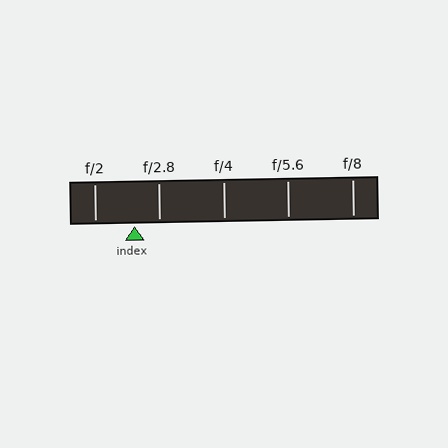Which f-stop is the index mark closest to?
The index mark is closest to f/2.8.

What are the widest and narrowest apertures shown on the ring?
The widest aperture shown is f/2 and the narrowest is f/8.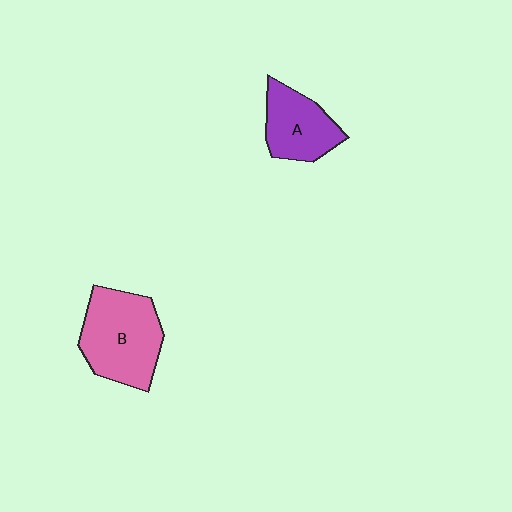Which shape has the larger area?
Shape B (pink).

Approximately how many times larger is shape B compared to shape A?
Approximately 1.5 times.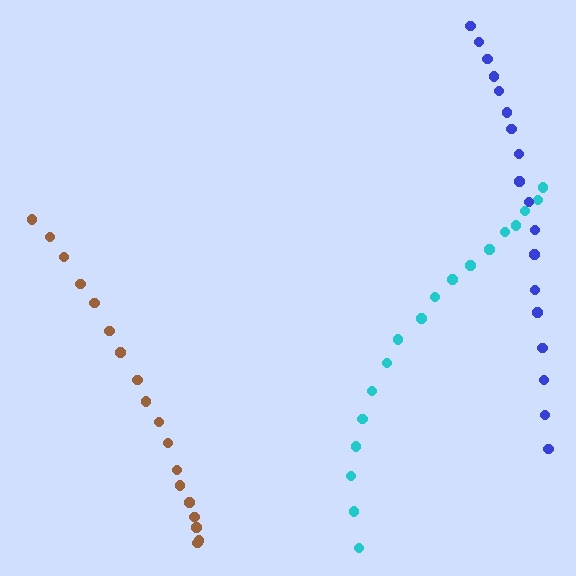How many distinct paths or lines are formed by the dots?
There are 3 distinct paths.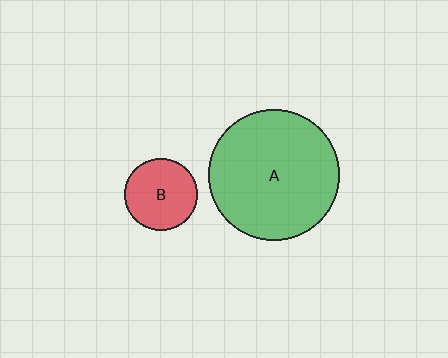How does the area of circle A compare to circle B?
Approximately 3.3 times.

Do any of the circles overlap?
No, none of the circles overlap.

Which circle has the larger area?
Circle A (green).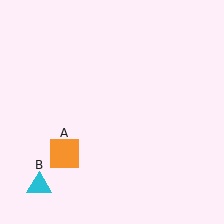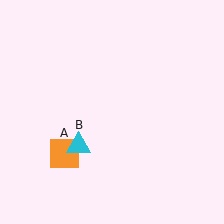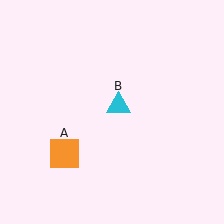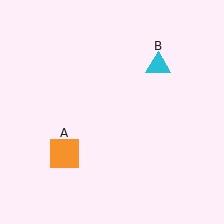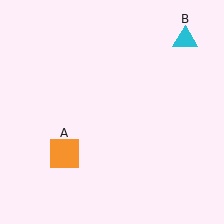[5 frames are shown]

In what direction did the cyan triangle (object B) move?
The cyan triangle (object B) moved up and to the right.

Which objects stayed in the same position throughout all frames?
Orange square (object A) remained stationary.